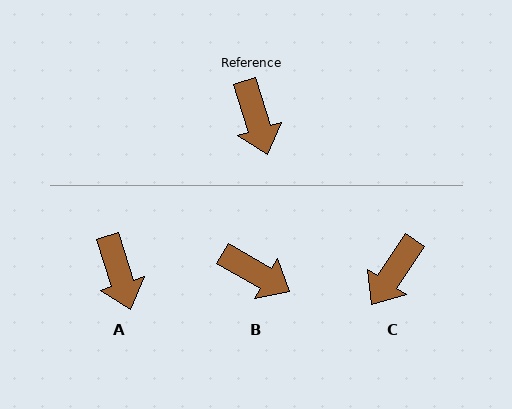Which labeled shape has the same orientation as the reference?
A.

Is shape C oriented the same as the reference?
No, it is off by about 51 degrees.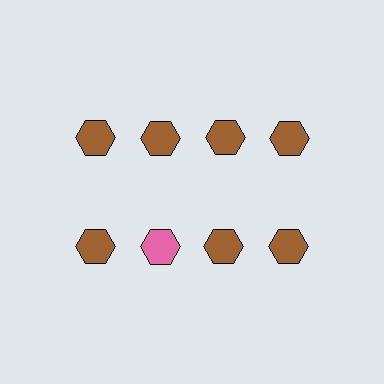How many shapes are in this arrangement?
There are 8 shapes arranged in a grid pattern.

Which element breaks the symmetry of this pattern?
The pink hexagon in the second row, second from left column breaks the symmetry. All other shapes are brown hexagons.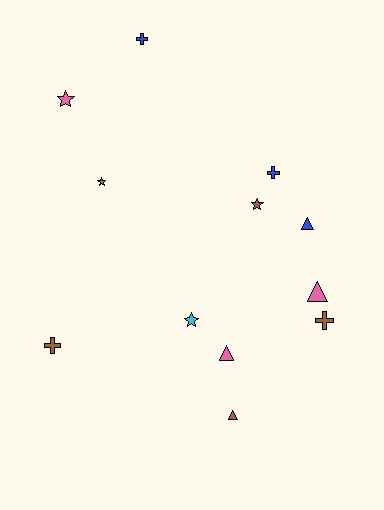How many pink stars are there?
There is 1 pink star.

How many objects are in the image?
There are 12 objects.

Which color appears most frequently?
Brown, with 5 objects.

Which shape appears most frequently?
Cross, with 4 objects.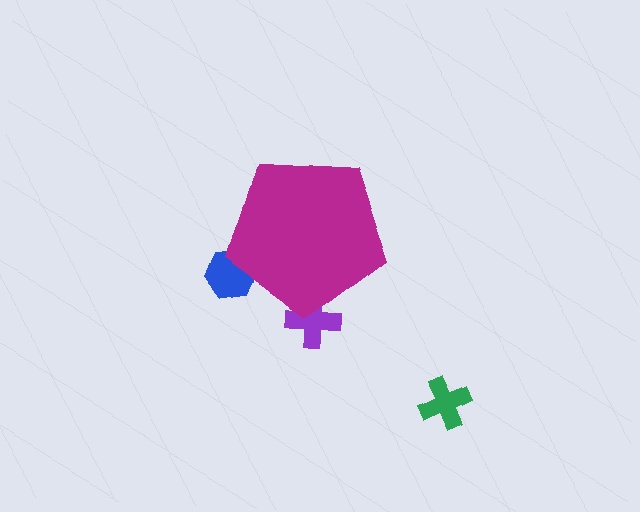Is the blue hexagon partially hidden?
Yes, the blue hexagon is partially hidden behind the magenta pentagon.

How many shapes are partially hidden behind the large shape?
2 shapes are partially hidden.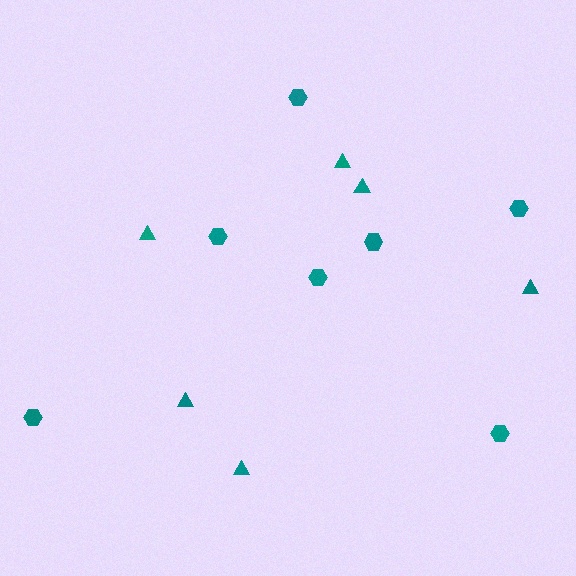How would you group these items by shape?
There are 2 groups: one group of hexagons (7) and one group of triangles (6).